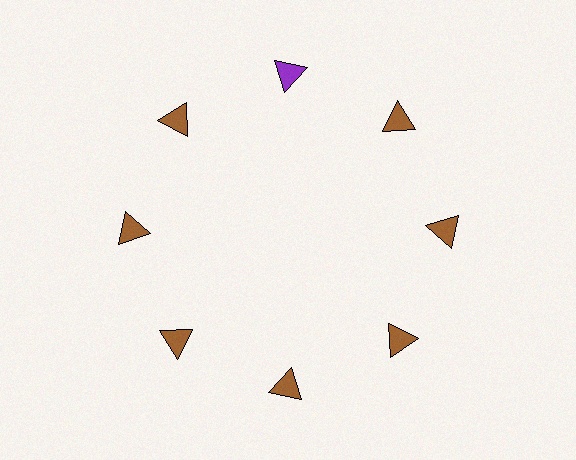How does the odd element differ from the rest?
It has a different color: purple instead of brown.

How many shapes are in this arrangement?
There are 8 shapes arranged in a ring pattern.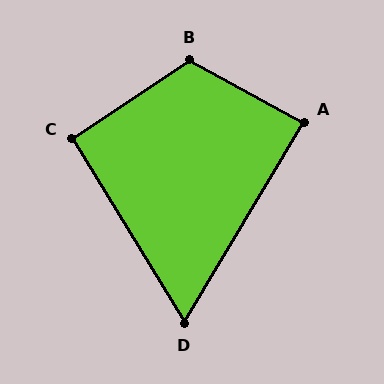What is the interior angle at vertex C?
Approximately 92 degrees (approximately right).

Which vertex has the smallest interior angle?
D, at approximately 62 degrees.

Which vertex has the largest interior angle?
B, at approximately 118 degrees.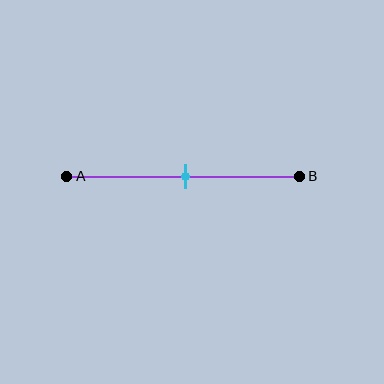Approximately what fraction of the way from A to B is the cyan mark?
The cyan mark is approximately 50% of the way from A to B.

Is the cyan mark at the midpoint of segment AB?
Yes, the mark is approximately at the midpoint.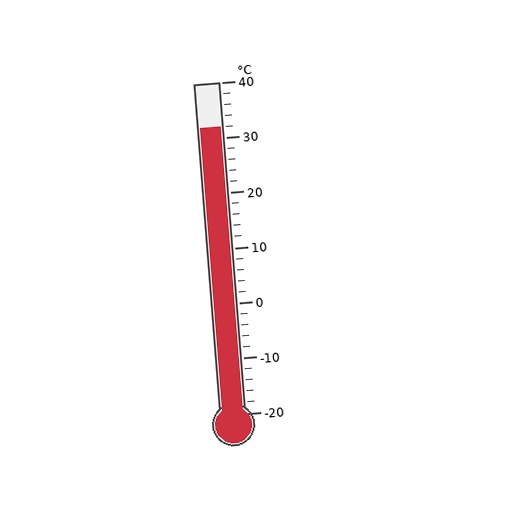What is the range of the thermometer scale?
The thermometer scale ranges from -20°C to 40°C.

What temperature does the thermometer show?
The thermometer shows approximately 32°C.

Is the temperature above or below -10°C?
The temperature is above -10°C.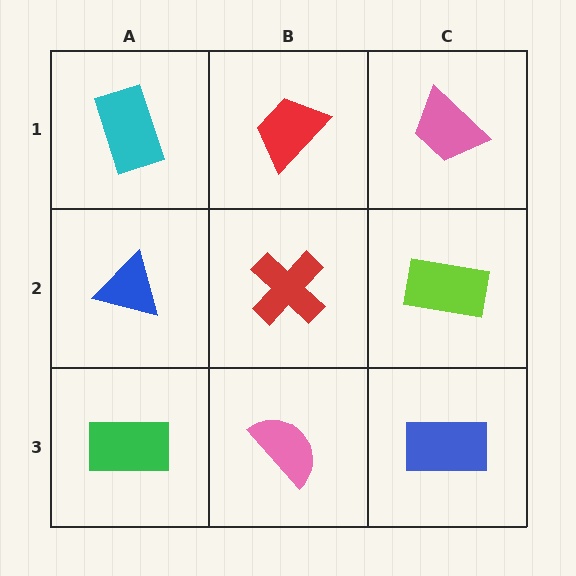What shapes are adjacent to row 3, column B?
A red cross (row 2, column B), a green rectangle (row 3, column A), a blue rectangle (row 3, column C).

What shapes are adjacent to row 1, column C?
A lime rectangle (row 2, column C), a red trapezoid (row 1, column B).